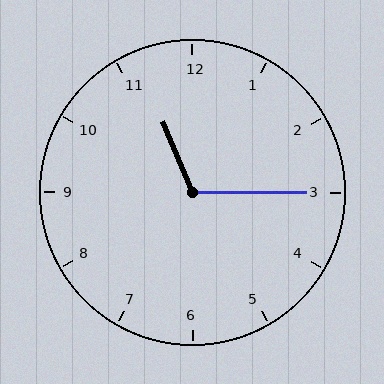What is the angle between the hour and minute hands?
Approximately 112 degrees.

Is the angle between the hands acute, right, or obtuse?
It is obtuse.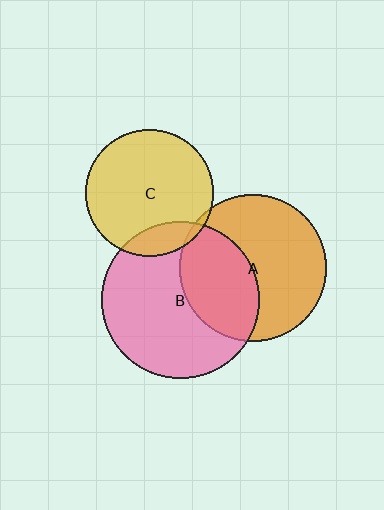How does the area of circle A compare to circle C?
Approximately 1.3 times.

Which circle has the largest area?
Circle B (pink).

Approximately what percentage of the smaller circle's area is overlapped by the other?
Approximately 40%.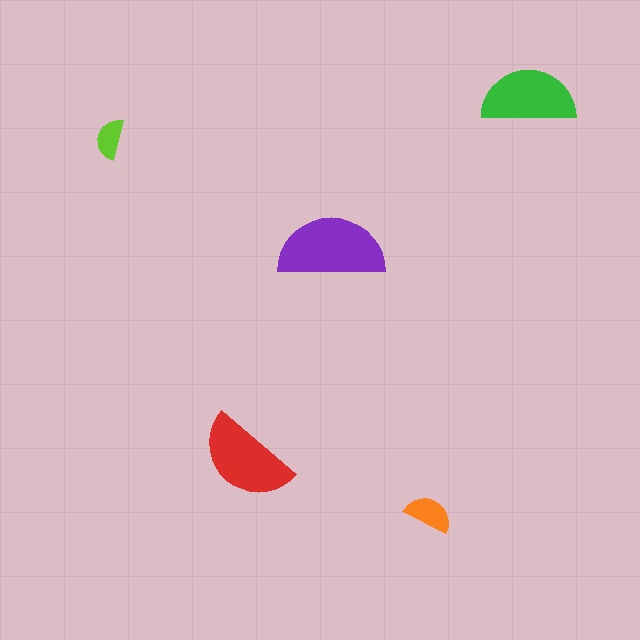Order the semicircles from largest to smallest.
the purple one, the red one, the green one, the orange one, the lime one.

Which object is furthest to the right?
The green semicircle is rightmost.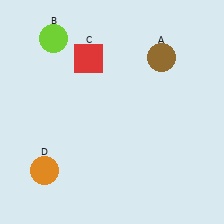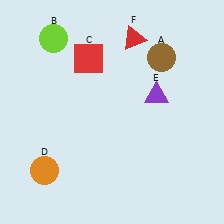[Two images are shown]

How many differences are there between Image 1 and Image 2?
There are 2 differences between the two images.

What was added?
A purple triangle (E), a red triangle (F) were added in Image 2.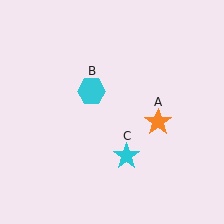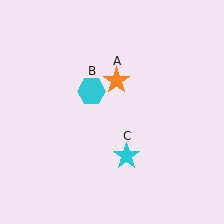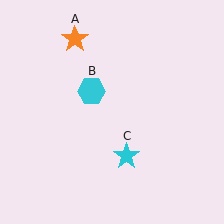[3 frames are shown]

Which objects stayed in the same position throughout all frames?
Cyan hexagon (object B) and cyan star (object C) remained stationary.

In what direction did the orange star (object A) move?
The orange star (object A) moved up and to the left.